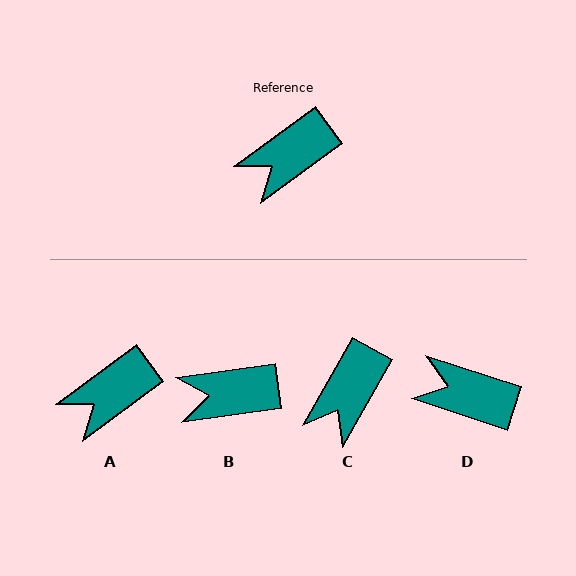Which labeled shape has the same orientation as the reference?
A.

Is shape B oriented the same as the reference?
No, it is off by about 28 degrees.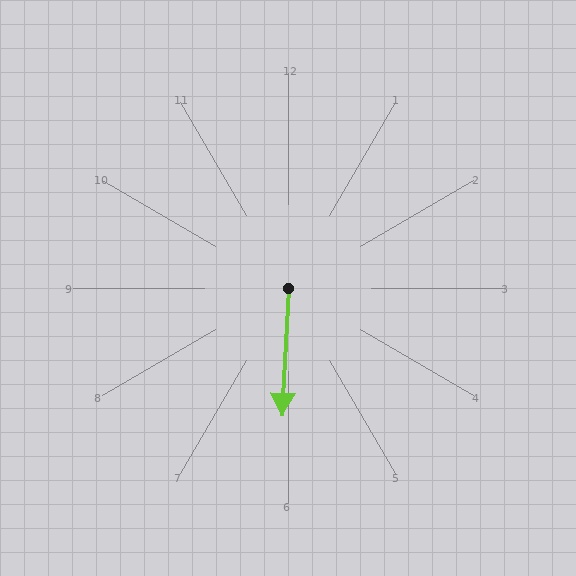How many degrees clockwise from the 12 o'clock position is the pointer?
Approximately 183 degrees.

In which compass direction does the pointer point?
South.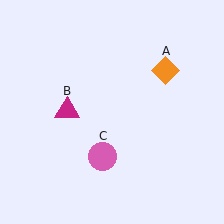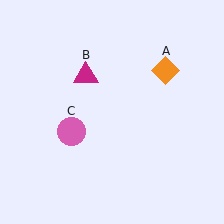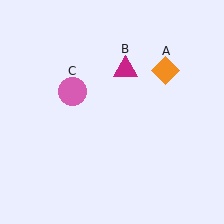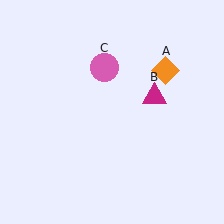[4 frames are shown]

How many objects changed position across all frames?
2 objects changed position: magenta triangle (object B), pink circle (object C).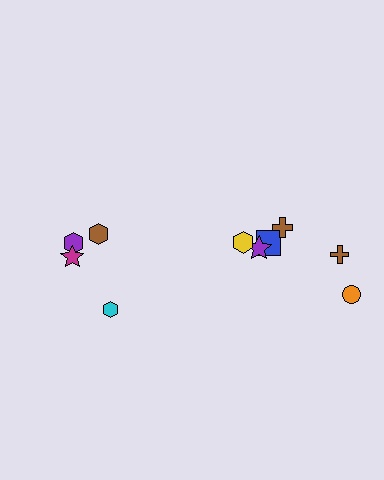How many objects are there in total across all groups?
There are 10 objects.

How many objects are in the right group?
There are 6 objects.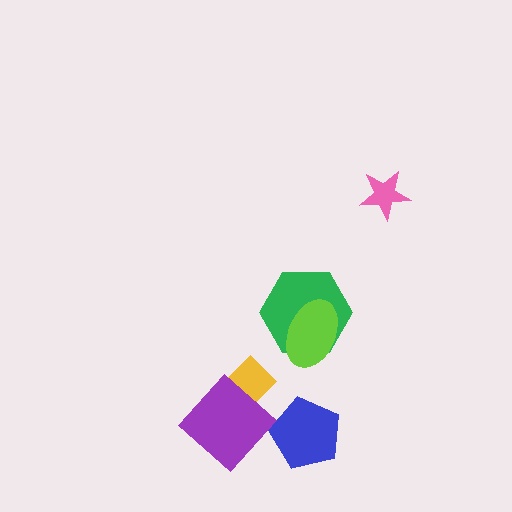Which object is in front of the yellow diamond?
The purple diamond is in front of the yellow diamond.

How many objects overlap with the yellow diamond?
1 object overlaps with the yellow diamond.